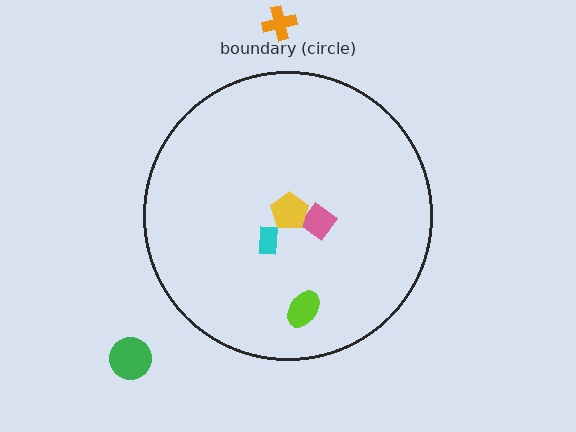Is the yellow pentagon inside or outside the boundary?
Inside.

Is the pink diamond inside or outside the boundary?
Inside.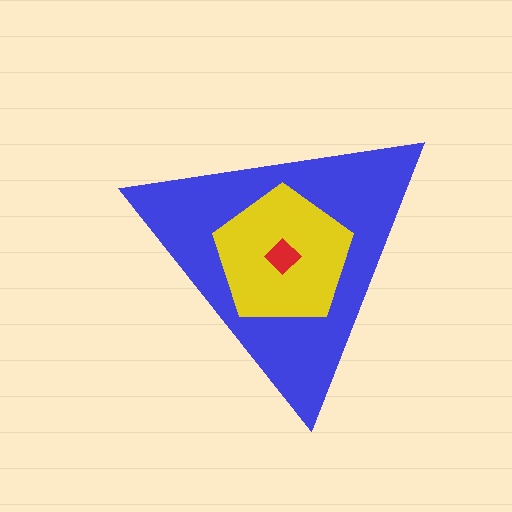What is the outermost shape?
The blue triangle.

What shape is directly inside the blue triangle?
The yellow pentagon.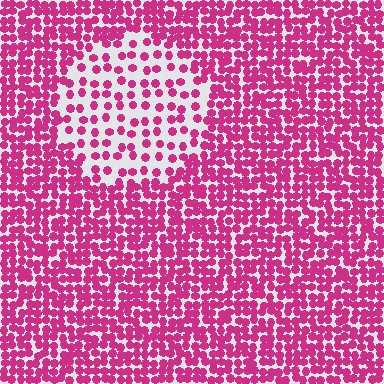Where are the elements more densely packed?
The elements are more densely packed outside the circle boundary.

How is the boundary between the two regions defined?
The boundary is defined by a change in element density (approximately 2.3x ratio). All elements are the same color, size, and shape.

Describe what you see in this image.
The image contains small magenta elements arranged at two different densities. A circle-shaped region is visible where the elements are less densely packed than the surrounding area.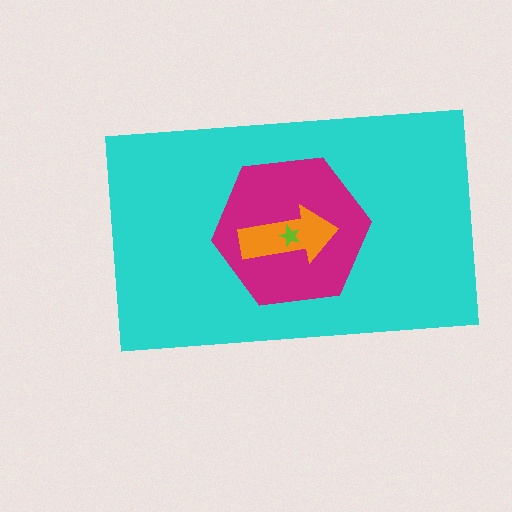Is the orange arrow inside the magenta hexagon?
Yes.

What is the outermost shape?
The cyan rectangle.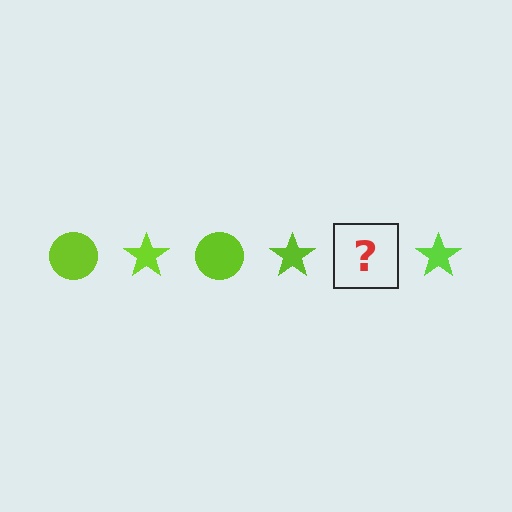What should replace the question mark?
The question mark should be replaced with a lime circle.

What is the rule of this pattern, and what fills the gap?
The rule is that the pattern cycles through circle, star shapes in lime. The gap should be filled with a lime circle.